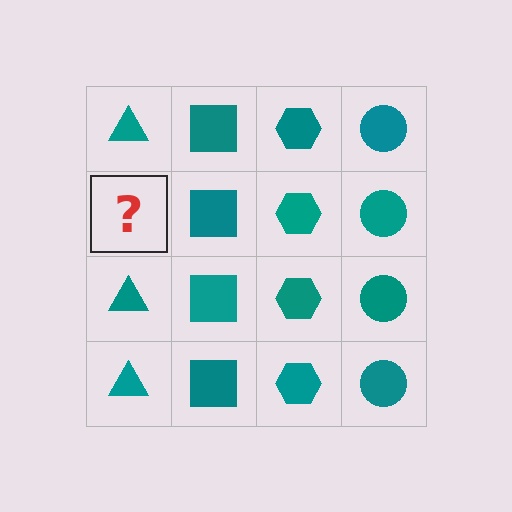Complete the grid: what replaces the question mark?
The question mark should be replaced with a teal triangle.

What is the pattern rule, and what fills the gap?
The rule is that each column has a consistent shape. The gap should be filled with a teal triangle.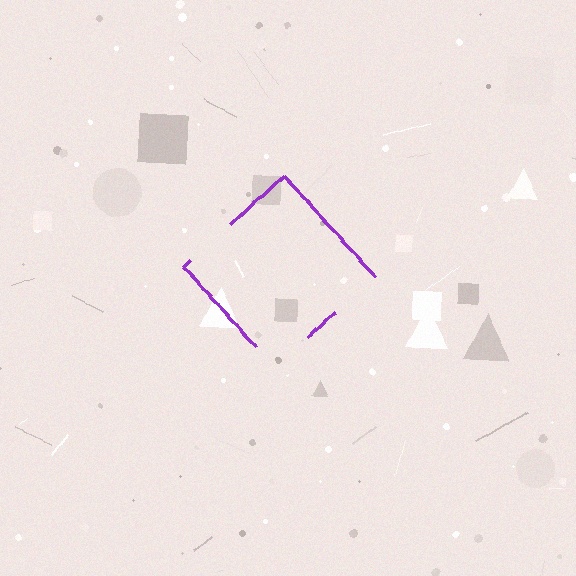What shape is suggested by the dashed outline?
The dashed outline suggests a diamond.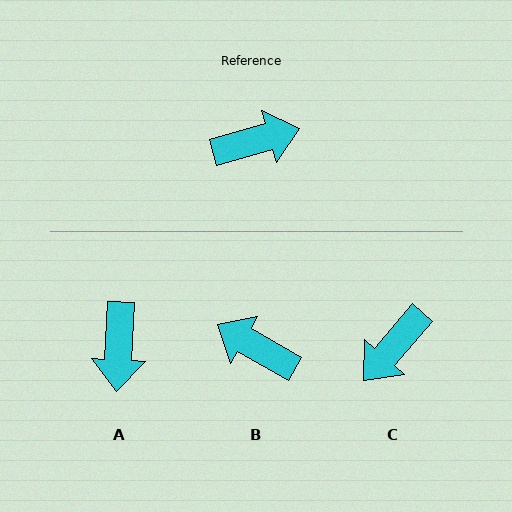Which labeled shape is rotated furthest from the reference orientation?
C, about 147 degrees away.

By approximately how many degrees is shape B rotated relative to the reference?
Approximately 134 degrees counter-clockwise.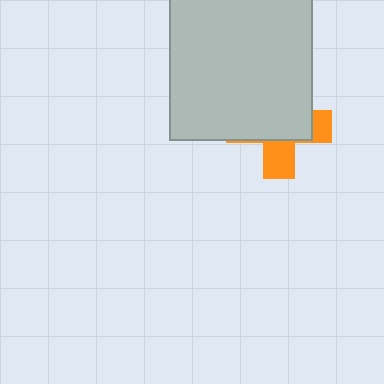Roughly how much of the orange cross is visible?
A small part of it is visible (roughly 33%).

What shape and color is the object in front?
The object in front is a light gray square.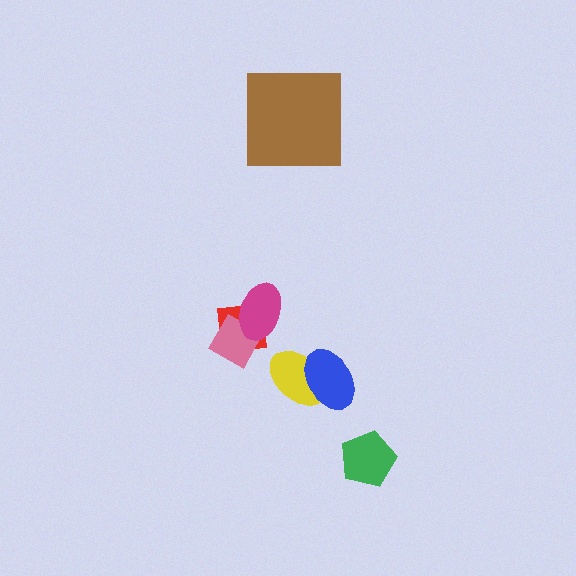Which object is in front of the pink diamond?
The magenta ellipse is in front of the pink diamond.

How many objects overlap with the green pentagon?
0 objects overlap with the green pentagon.